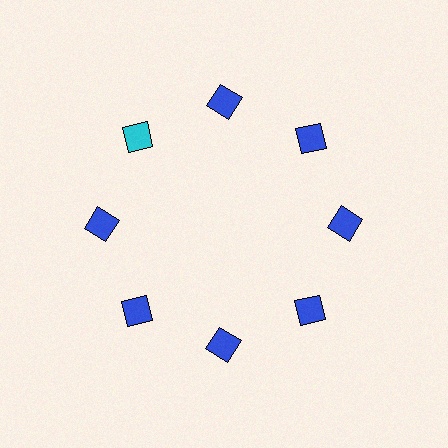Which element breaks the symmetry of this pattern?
The cyan square at roughly the 10 o'clock position breaks the symmetry. All other shapes are blue squares.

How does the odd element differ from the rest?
It has a different color: cyan instead of blue.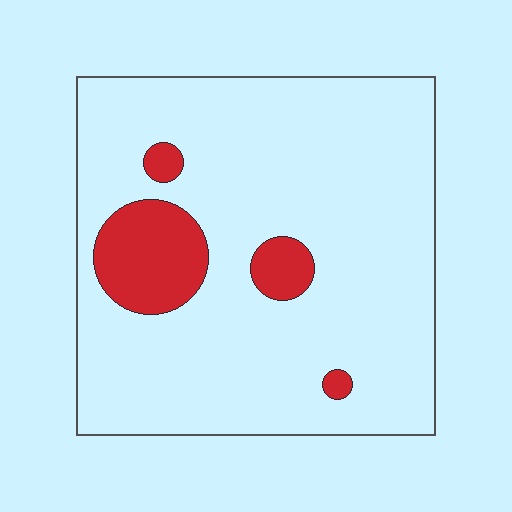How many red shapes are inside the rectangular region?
4.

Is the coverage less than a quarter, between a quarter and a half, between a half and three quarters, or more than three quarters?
Less than a quarter.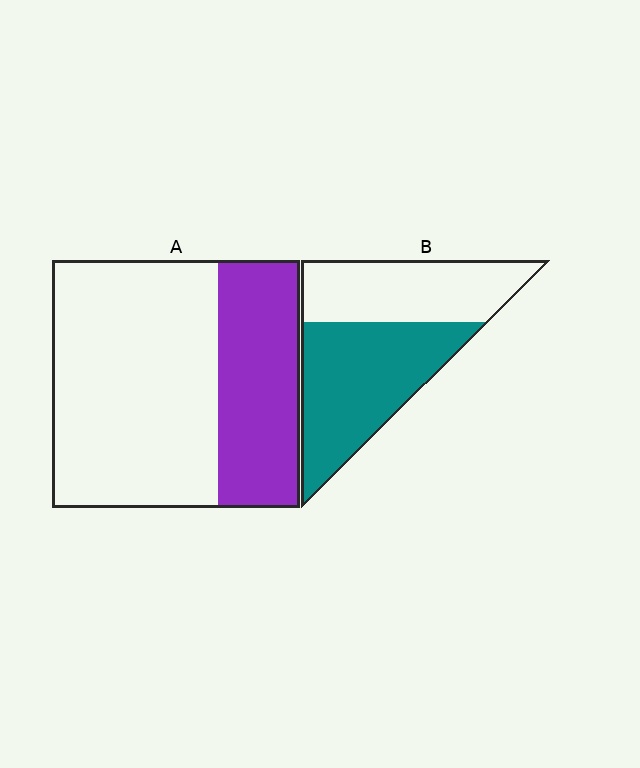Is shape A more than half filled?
No.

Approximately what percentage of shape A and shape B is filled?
A is approximately 35% and B is approximately 55%.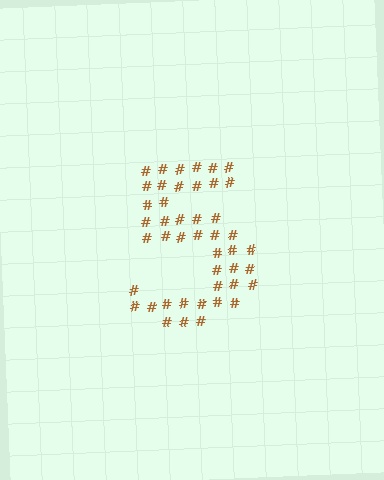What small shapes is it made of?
It is made of small hash symbols.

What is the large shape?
The large shape is the digit 5.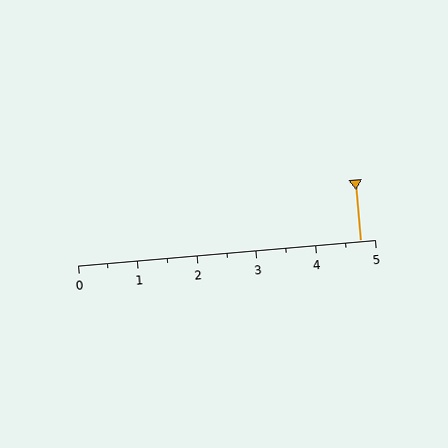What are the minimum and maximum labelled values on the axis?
The axis runs from 0 to 5.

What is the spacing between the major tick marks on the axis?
The major ticks are spaced 1 apart.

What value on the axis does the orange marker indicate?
The marker indicates approximately 4.8.